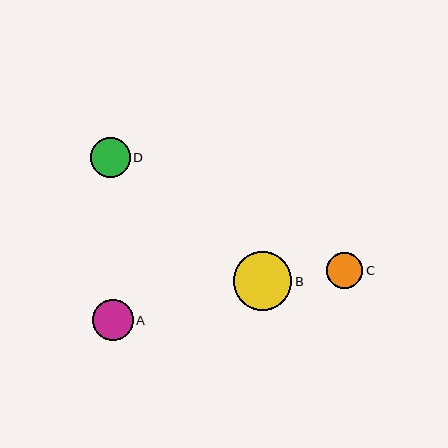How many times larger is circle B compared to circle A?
Circle B is approximately 1.4 times the size of circle A.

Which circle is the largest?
Circle B is the largest with a size of approximately 59 pixels.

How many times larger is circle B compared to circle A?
Circle B is approximately 1.4 times the size of circle A.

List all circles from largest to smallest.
From largest to smallest: B, A, D, C.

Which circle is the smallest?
Circle C is the smallest with a size of approximately 36 pixels.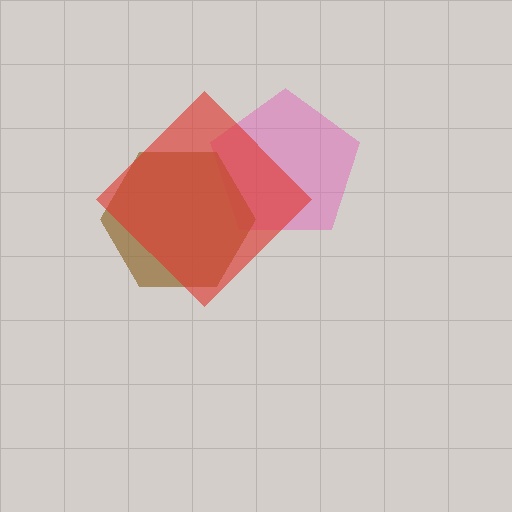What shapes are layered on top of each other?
The layered shapes are: a pink pentagon, a brown hexagon, a red diamond.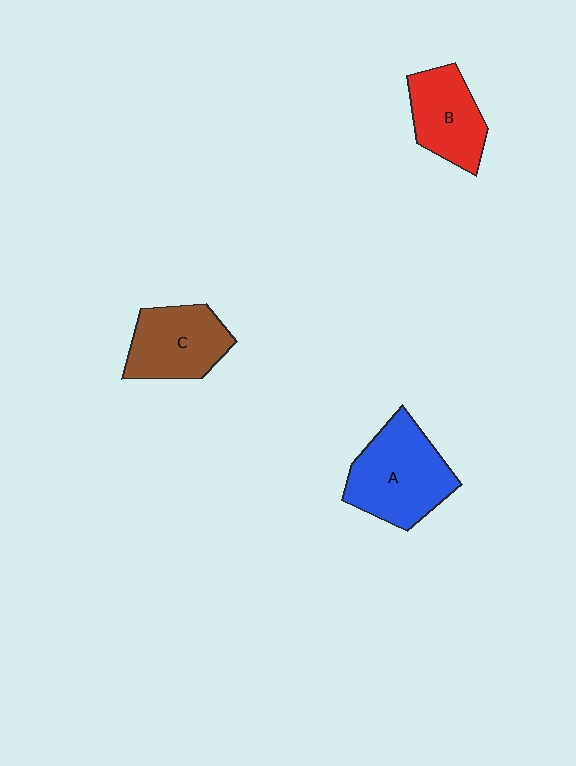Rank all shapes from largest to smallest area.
From largest to smallest: A (blue), C (brown), B (red).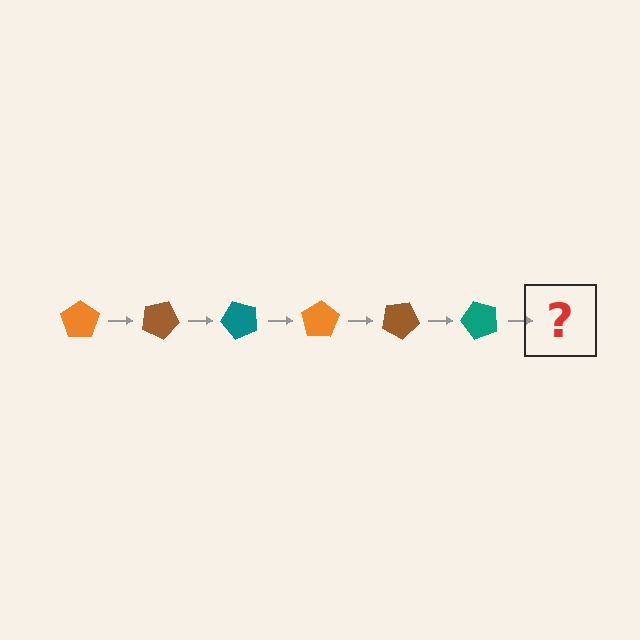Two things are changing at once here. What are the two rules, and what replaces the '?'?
The two rules are that it rotates 25 degrees each step and the color cycles through orange, brown, and teal. The '?' should be an orange pentagon, rotated 150 degrees from the start.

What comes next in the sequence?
The next element should be an orange pentagon, rotated 150 degrees from the start.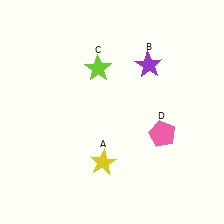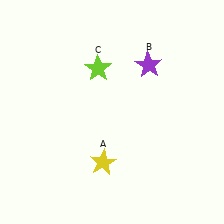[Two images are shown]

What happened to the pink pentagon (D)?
The pink pentagon (D) was removed in Image 2. It was in the bottom-right area of Image 1.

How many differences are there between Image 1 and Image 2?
There is 1 difference between the two images.